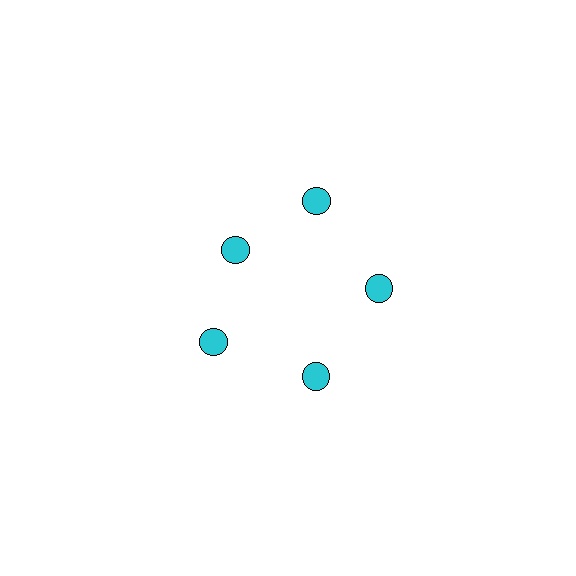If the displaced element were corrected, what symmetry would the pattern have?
It would have 5-fold rotational symmetry — the pattern would map onto itself every 72 degrees.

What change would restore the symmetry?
The symmetry would be restored by moving it outward, back onto the ring so that all 5 circles sit at equal angles and equal distance from the center.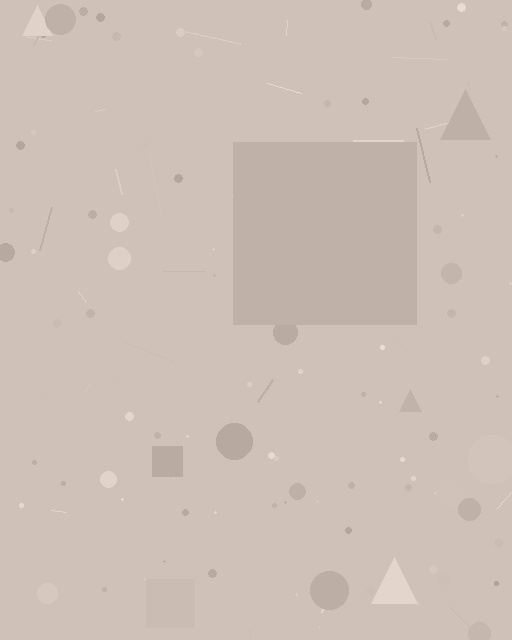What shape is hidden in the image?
A square is hidden in the image.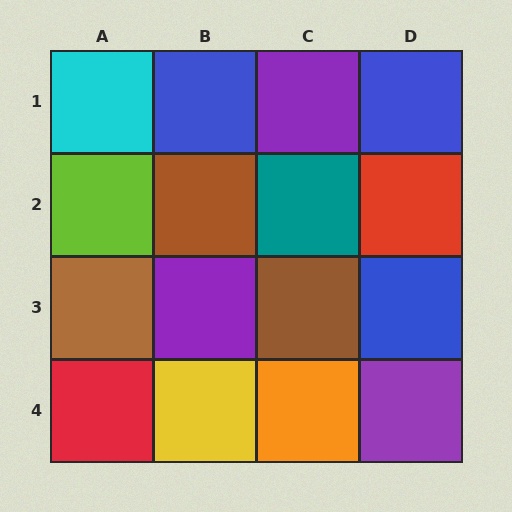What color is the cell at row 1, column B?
Blue.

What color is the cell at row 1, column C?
Purple.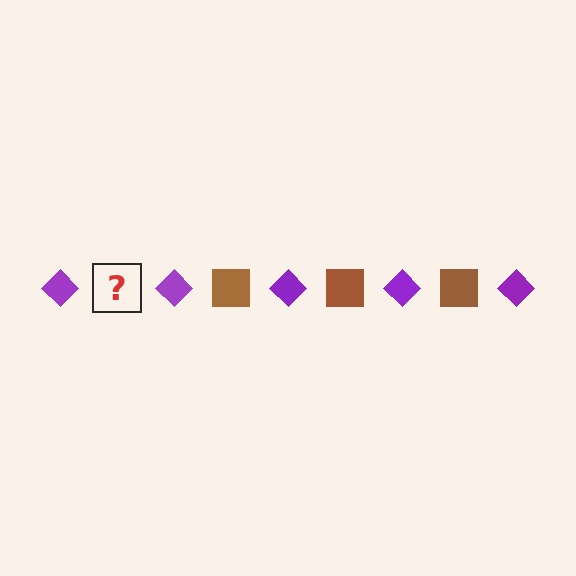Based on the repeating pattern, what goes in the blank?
The blank should be a brown square.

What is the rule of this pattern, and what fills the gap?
The rule is that the pattern alternates between purple diamond and brown square. The gap should be filled with a brown square.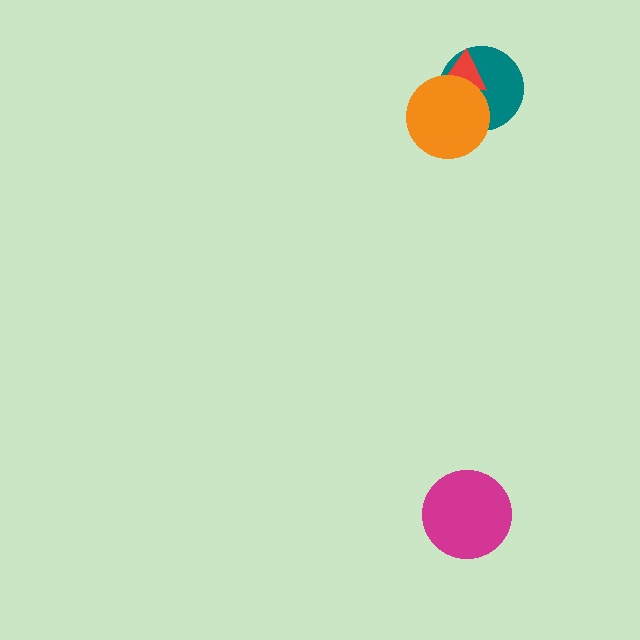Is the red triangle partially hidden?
Yes, it is partially covered by another shape.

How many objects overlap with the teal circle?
2 objects overlap with the teal circle.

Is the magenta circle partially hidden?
No, no other shape covers it.